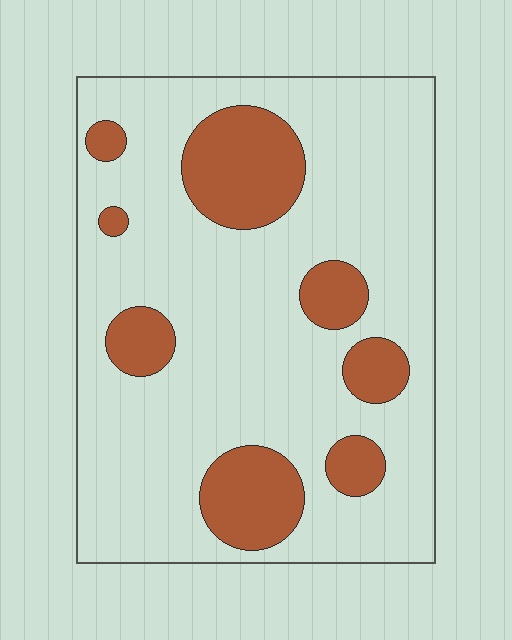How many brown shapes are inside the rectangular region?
8.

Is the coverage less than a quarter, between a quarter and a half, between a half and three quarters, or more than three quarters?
Less than a quarter.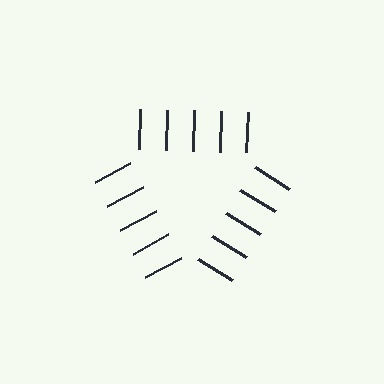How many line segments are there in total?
15 — 5 along each of the 3 edges.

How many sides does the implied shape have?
3 sides — the line-ends trace a triangle.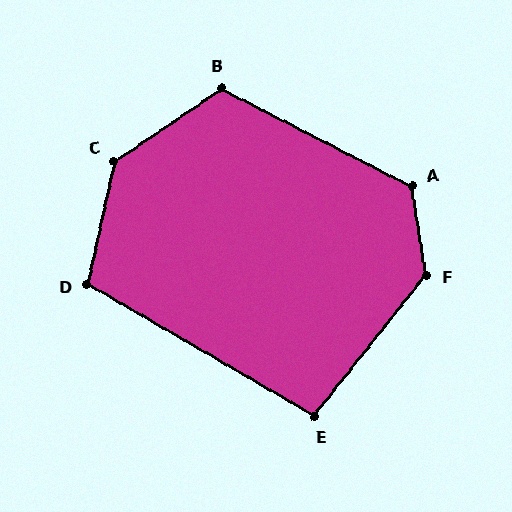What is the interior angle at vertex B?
Approximately 119 degrees (obtuse).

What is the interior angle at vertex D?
Approximately 108 degrees (obtuse).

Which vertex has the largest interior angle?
C, at approximately 136 degrees.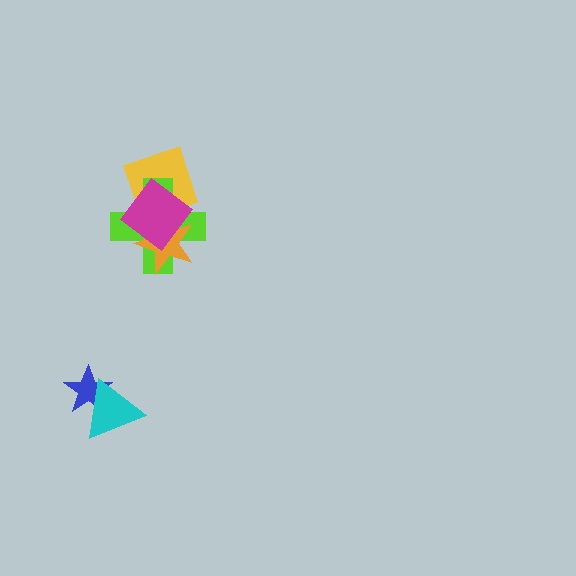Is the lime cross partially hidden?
Yes, it is partially covered by another shape.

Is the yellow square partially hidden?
Yes, it is partially covered by another shape.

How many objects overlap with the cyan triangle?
1 object overlaps with the cyan triangle.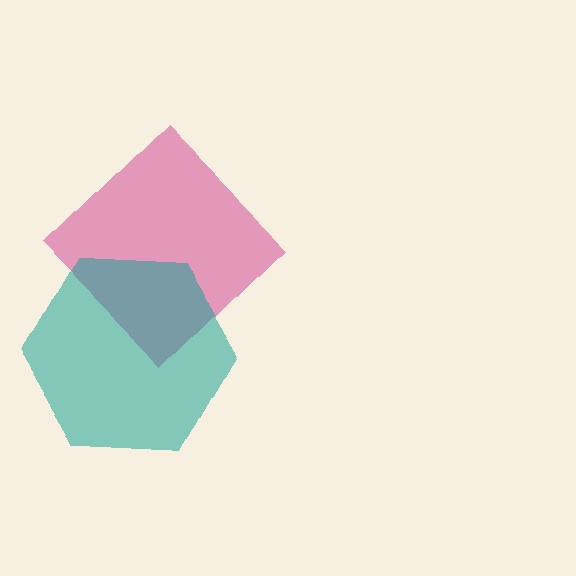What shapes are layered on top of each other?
The layered shapes are: a magenta diamond, a teal hexagon.